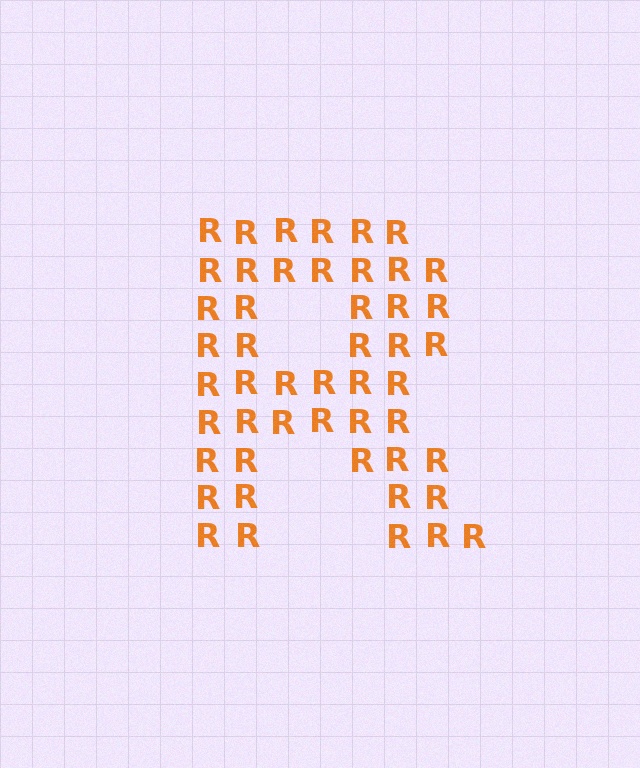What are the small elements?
The small elements are letter R's.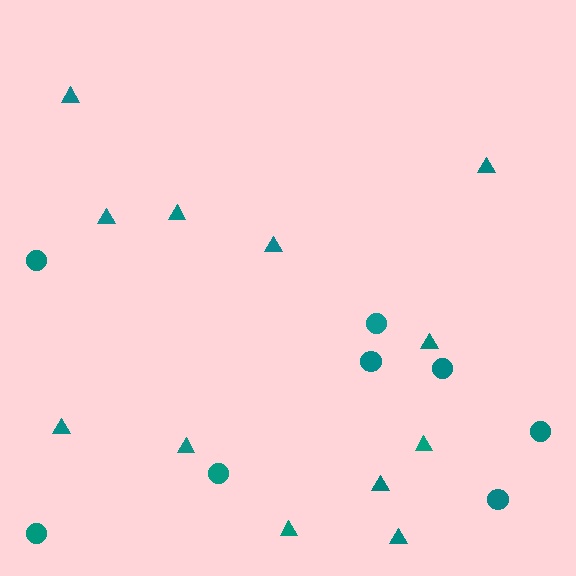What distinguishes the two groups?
There are 2 groups: one group of circles (8) and one group of triangles (12).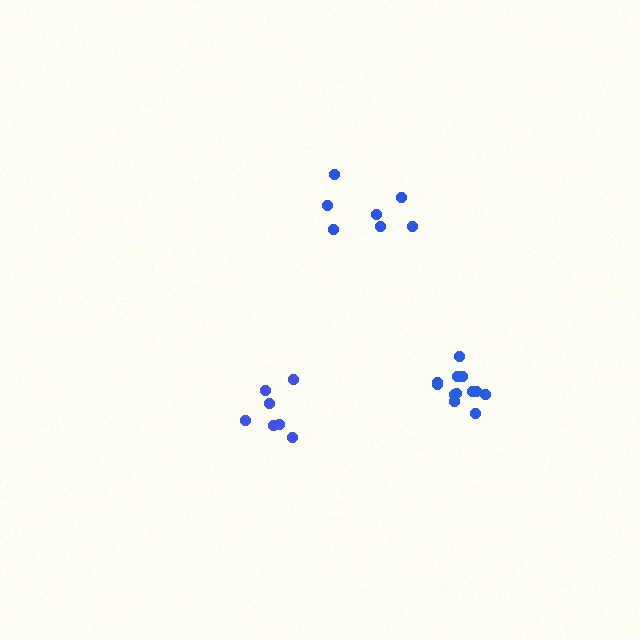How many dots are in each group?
Group 1: 7 dots, Group 2: 7 dots, Group 3: 12 dots (26 total).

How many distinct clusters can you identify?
There are 3 distinct clusters.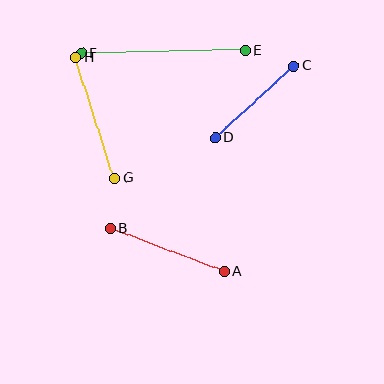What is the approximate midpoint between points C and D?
The midpoint is at approximately (255, 102) pixels.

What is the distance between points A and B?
The distance is approximately 122 pixels.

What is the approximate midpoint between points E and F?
The midpoint is at approximately (163, 52) pixels.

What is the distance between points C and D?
The distance is approximately 107 pixels.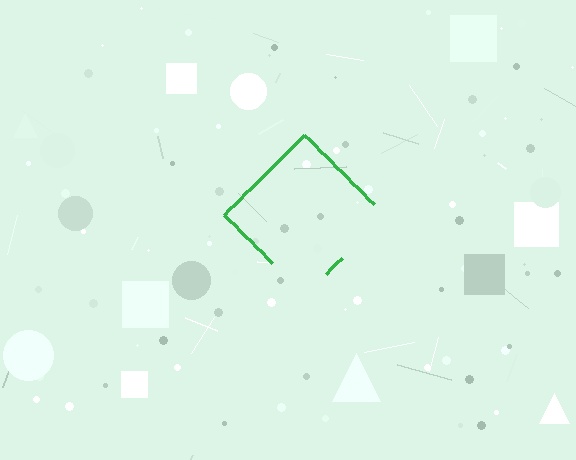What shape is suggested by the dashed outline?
The dashed outline suggests a diamond.